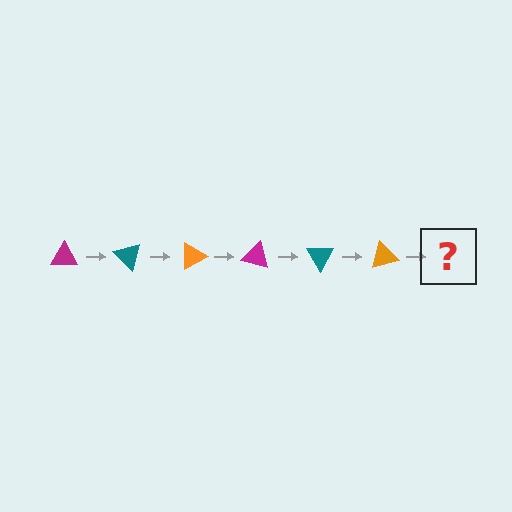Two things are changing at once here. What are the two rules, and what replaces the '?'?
The two rules are that it rotates 45 degrees each step and the color cycles through magenta, teal, and orange. The '?' should be a magenta triangle, rotated 270 degrees from the start.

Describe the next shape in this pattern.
It should be a magenta triangle, rotated 270 degrees from the start.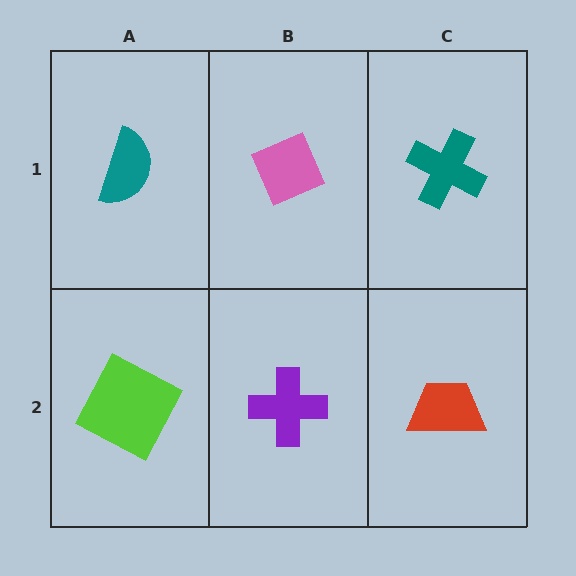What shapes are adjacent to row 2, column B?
A pink diamond (row 1, column B), a lime square (row 2, column A), a red trapezoid (row 2, column C).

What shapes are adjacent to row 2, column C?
A teal cross (row 1, column C), a purple cross (row 2, column B).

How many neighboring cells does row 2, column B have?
3.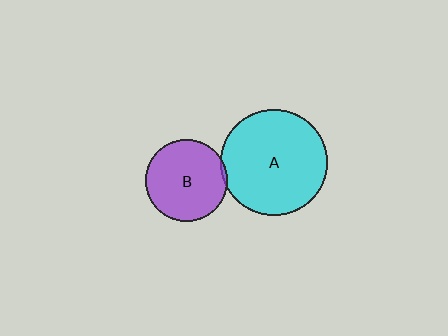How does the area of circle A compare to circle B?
Approximately 1.7 times.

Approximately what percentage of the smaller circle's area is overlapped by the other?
Approximately 5%.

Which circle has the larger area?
Circle A (cyan).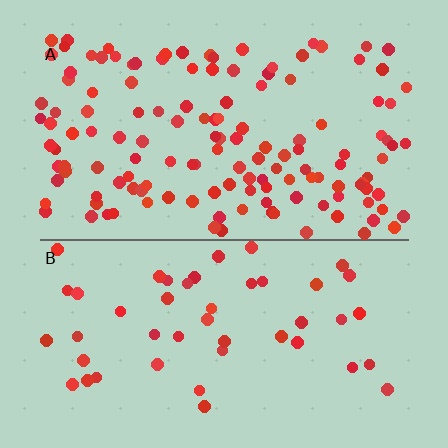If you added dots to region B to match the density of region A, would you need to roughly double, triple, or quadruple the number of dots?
Approximately triple.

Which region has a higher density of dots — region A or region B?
A (the top).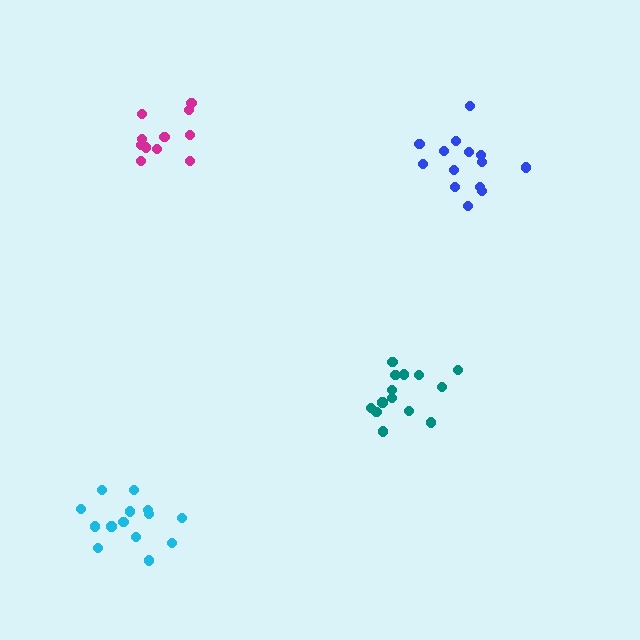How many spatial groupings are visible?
There are 4 spatial groupings.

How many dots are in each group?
Group 1: 14 dots, Group 2: 14 dots, Group 3: 14 dots, Group 4: 11 dots (53 total).